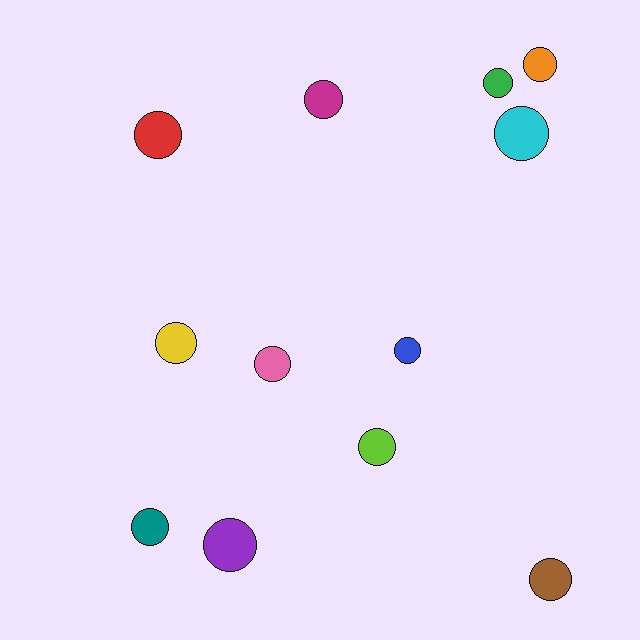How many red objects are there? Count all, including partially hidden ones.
There is 1 red object.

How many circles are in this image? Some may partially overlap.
There are 12 circles.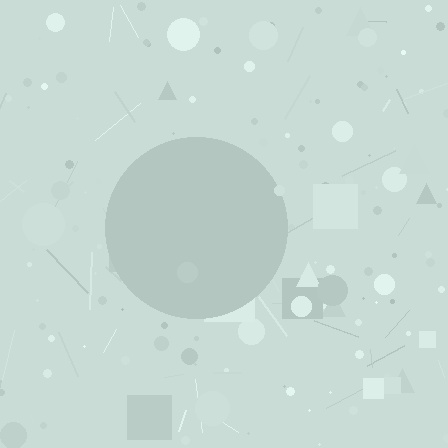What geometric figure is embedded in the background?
A circle is embedded in the background.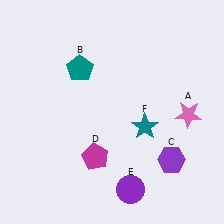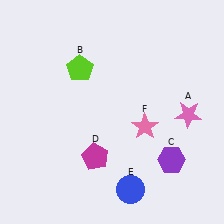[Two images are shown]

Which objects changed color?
B changed from teal to lime. E changed from purple to blue. F changed from teal to pink.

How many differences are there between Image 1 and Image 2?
There are 3 differences between the two images.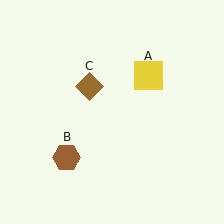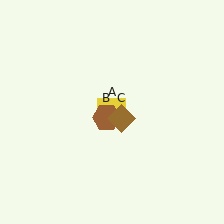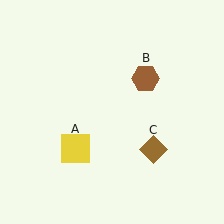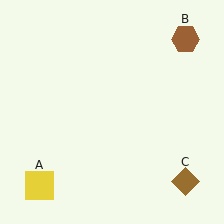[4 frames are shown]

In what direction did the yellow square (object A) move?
The yellow square (object A) moved down and to the left.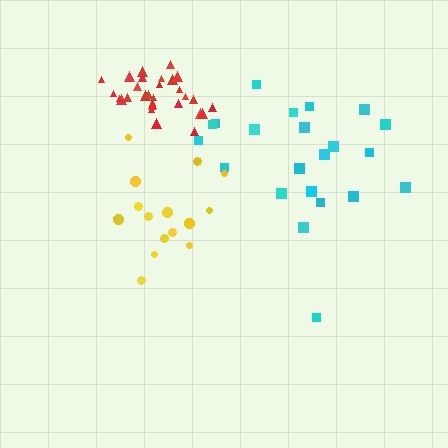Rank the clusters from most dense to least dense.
red, yellow, cyan.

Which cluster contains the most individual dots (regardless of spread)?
Red (30).